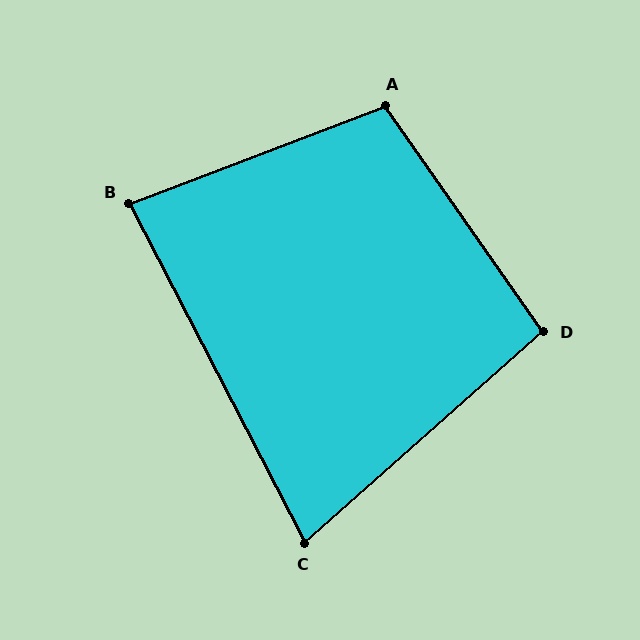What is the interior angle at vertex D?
Approximately 96 degrees (obtuse).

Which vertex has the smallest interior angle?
C, at approximately 76 degrees.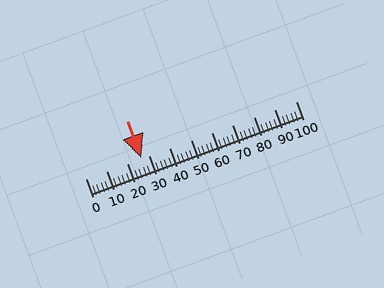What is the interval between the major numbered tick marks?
The major tick marks are spaced 10 units apart.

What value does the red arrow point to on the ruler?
The red arrow points to approximately 26.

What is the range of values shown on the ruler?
The ruler shows values from 0 to 100.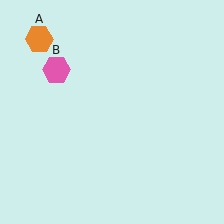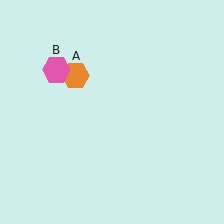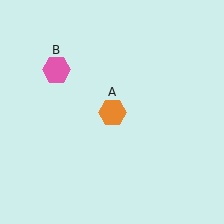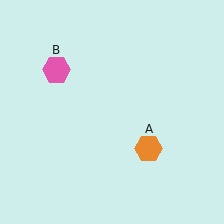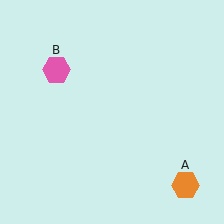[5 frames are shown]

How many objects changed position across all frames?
1 object changed position: orange hexagon (object A).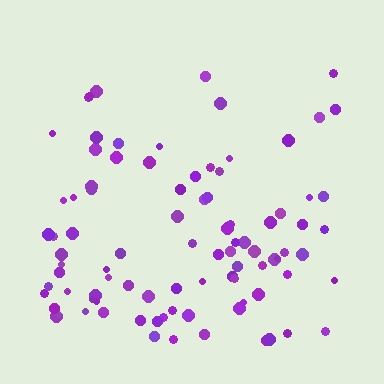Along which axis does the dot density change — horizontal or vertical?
Vertical.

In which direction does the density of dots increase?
From top to bottom, with the bottom side densest.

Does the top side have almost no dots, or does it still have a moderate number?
Still a moderate number, just noticeably fewer than the bottom.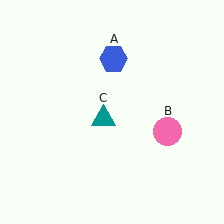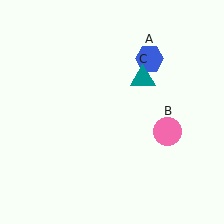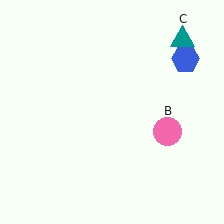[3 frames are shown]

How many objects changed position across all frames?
2 objects changed position: blue hexagon (object A), teal triangle (object C).